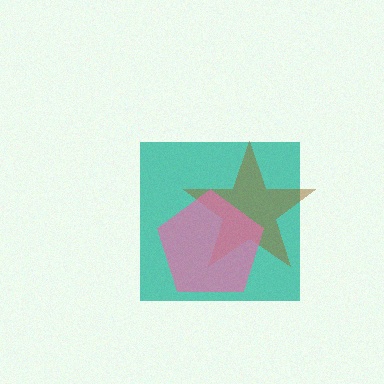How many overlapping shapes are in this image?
There are 3 overlapping shapes in the image.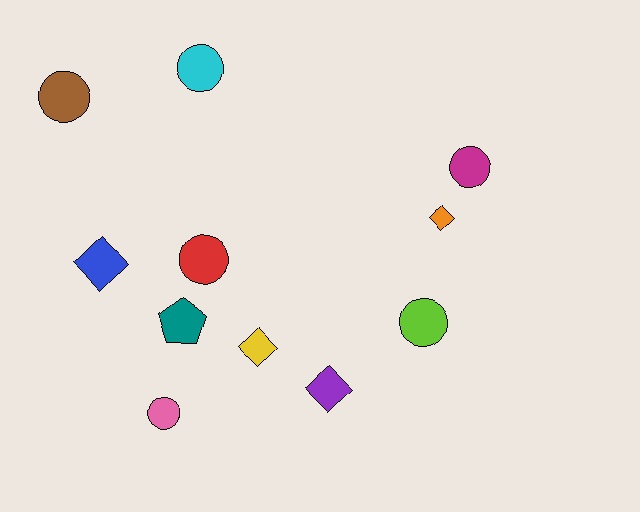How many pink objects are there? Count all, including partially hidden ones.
There is 1 pink object.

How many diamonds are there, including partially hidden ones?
There are 4 diamonds.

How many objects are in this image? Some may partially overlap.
There are 11 objects.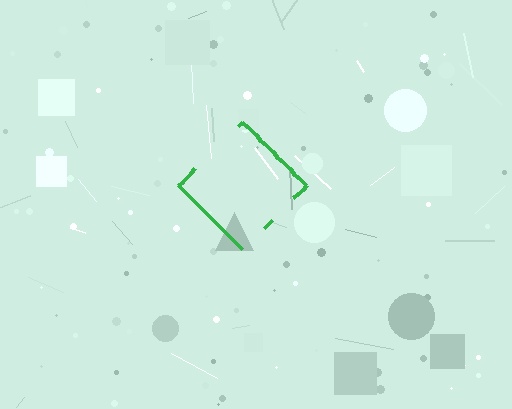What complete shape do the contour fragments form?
The contour fragments form a diamond.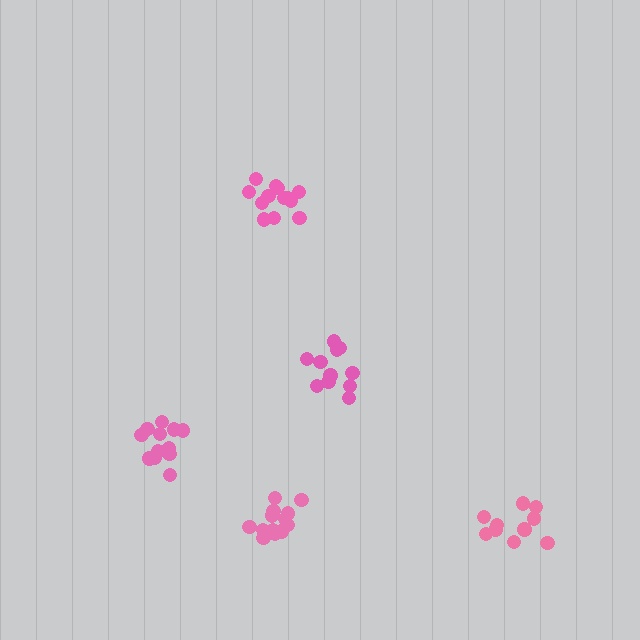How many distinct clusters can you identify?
There are 5 distinct clusters.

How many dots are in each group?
Group 1: 13 dots, Group 2: 10 dots, Group 3: 13 dots, Group 4: 11 dots, Group 5: 15 dots (62 total).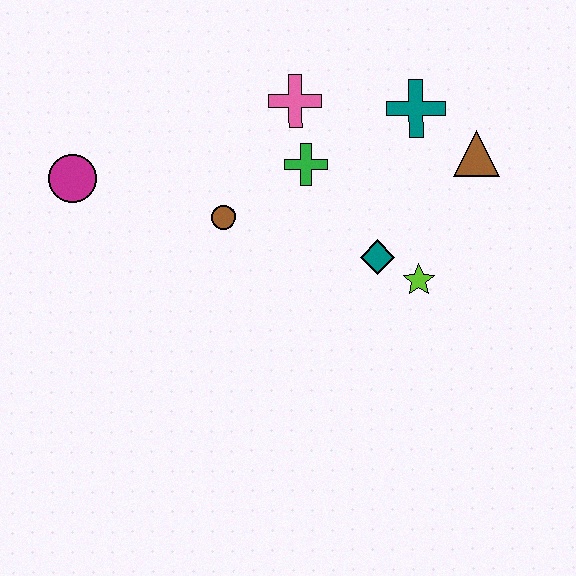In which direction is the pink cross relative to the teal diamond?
The pink cross is above the teal diamond.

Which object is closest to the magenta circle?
The brown circle is closest to the magenta circle.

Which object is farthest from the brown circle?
The brown triangle is farthest from the brown circle.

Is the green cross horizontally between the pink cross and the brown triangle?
Yes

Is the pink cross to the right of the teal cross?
No